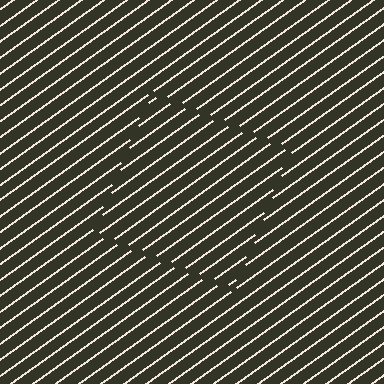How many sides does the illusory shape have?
4 sides — the line-ends trace a square.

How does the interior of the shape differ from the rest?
The interior of the shape contains the same grating, shifted by half a period — the contour is defined by the phase discontinuity where line-ends from the inner and outer gratings abut.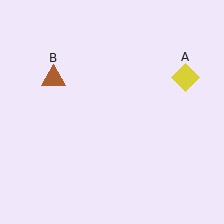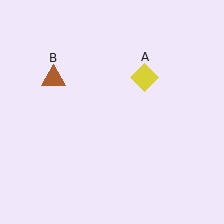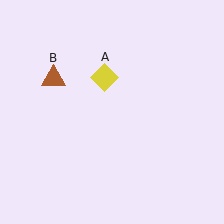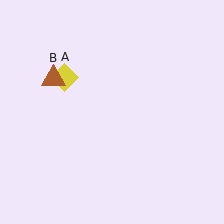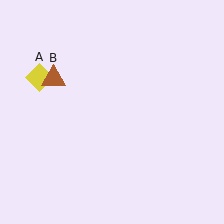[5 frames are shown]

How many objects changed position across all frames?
1 object changed position: yellow diamond (object A).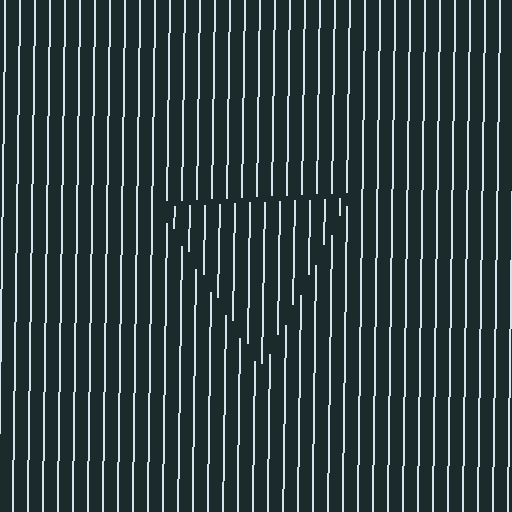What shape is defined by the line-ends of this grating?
An illusory triangle. The interior of the shape contains the same grating, shifted by half a period — the contour is defined by the phase discontinuity where line-ends from the inner and outer gratings abut.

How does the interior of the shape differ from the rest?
The interior of the shape contains the same grating, shifted by half a period — the contour is defined by the phase discontinuity where line-ends from the inner and outer gratings abut.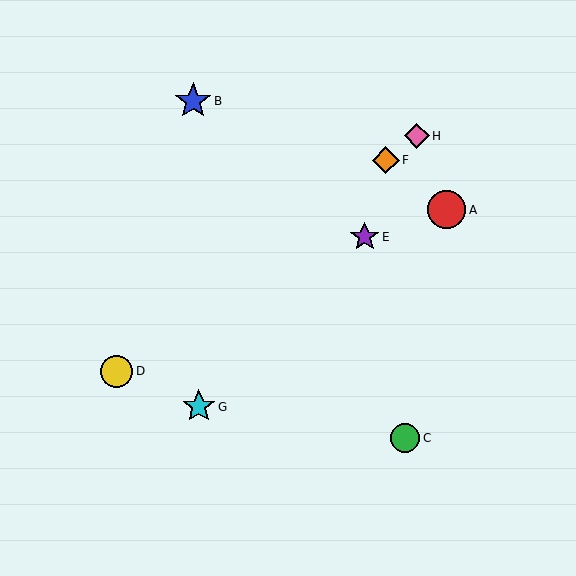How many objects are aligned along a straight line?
3 objects (D, F, H) are aligned along a straight line.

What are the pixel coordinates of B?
Object B is at (193, 101).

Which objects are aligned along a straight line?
Objects D, F, H are aligned along a straight line.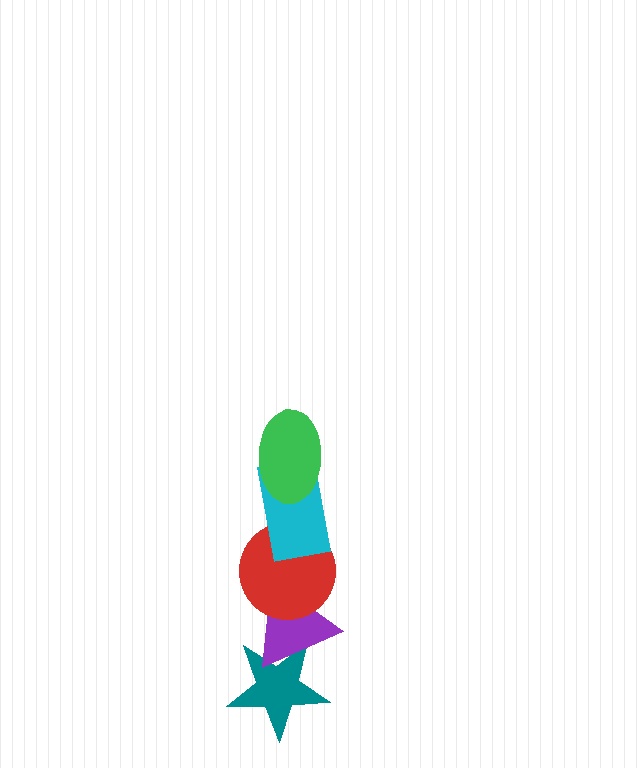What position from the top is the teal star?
The teal star is 5th from the top.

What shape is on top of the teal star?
The purple triangle is on top of the teal star.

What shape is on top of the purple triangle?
The red circle is on top of the purple triangle.